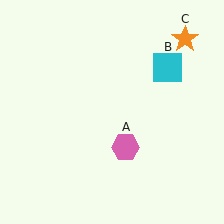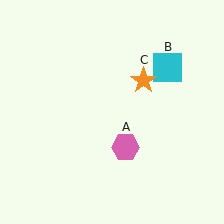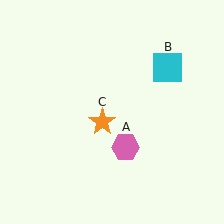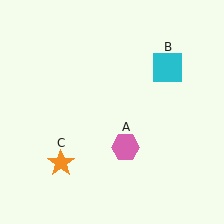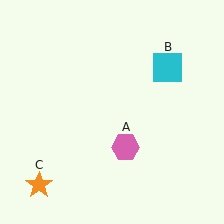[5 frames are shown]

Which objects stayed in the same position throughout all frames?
Pink hexagon (object A) and cyan square (object B) remained stationary.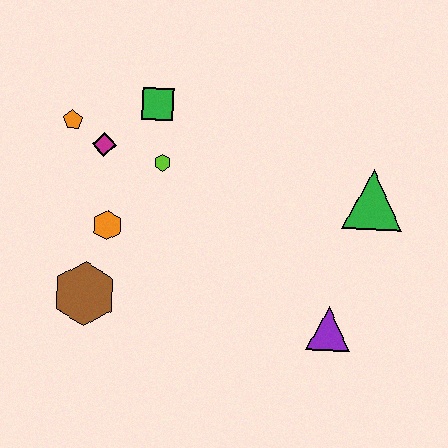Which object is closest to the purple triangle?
The green triangle is closest to the purple triangle.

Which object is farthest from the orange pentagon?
The purple triangle is farthest from the orange pentagon.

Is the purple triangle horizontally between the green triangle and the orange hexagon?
Yes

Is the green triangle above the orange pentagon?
No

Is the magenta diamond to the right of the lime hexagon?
No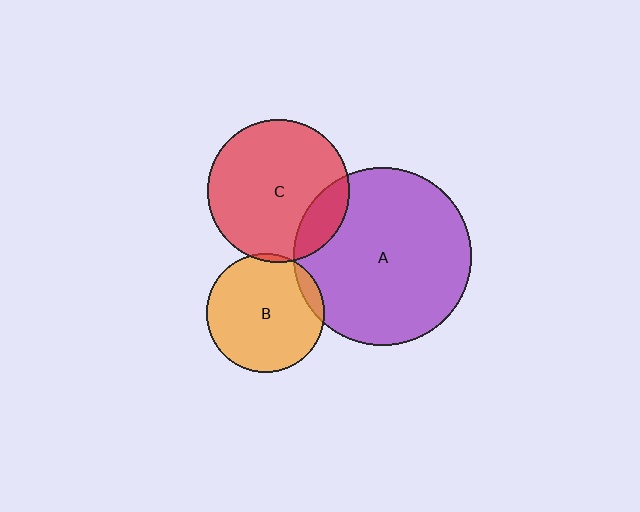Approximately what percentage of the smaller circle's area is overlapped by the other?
Approximately 5%.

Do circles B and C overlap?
Yes.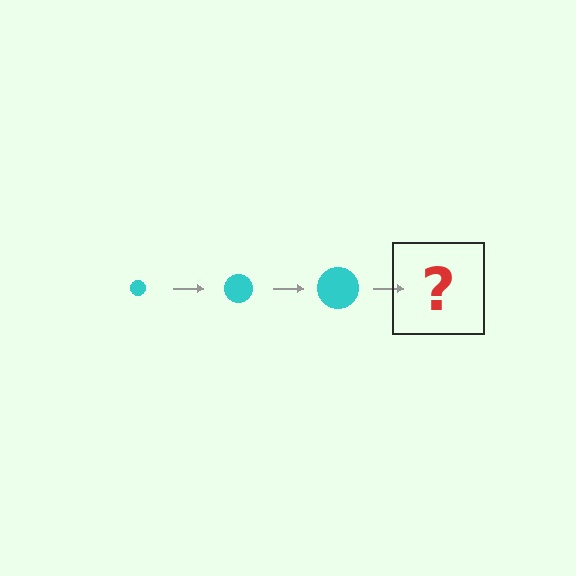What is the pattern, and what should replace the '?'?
The pattern is that the circle gets progressively larger each step. The '?' should be a cyan circle, larger than the previous one.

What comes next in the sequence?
The next element should be a cyan circle, larger than the previous one.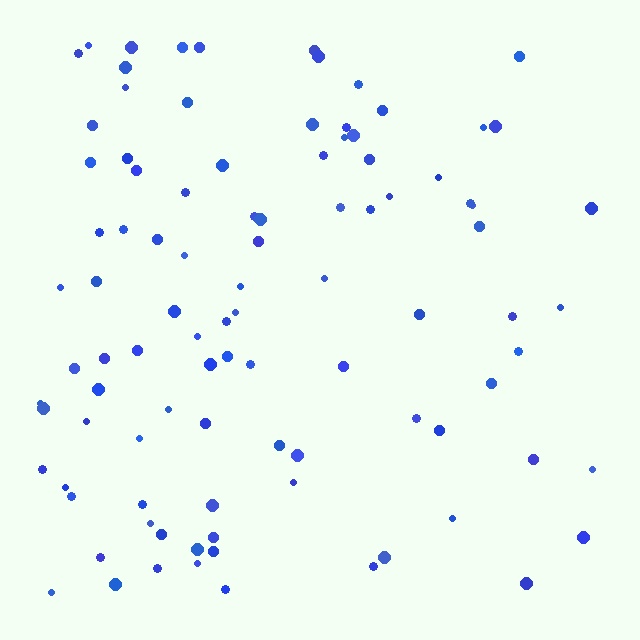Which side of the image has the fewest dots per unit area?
The right.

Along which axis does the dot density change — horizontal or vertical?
Horizontal.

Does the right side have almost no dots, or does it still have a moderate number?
Still a moderate number, just noticeably fewer than the left.